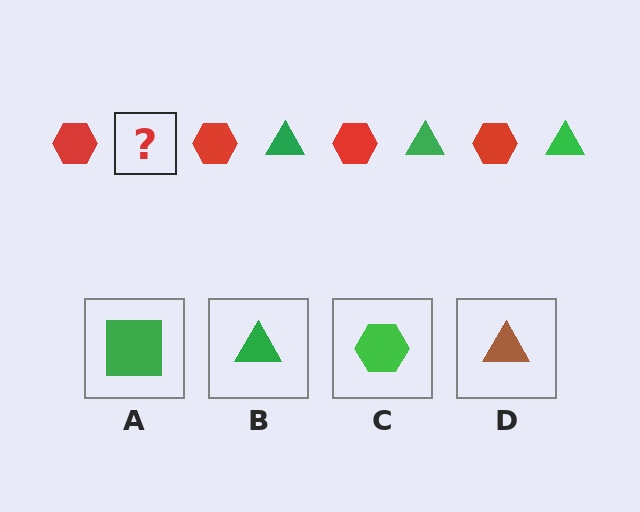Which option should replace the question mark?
Option B.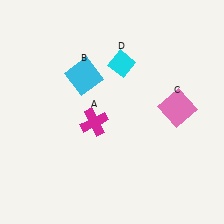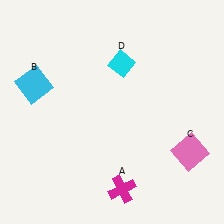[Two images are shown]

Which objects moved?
The objects that moved are: the magenta cross (A), the cyan square (B), the pink square (C).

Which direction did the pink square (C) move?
The pink square (C) moved down.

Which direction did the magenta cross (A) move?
The magenta cross (A) moved down.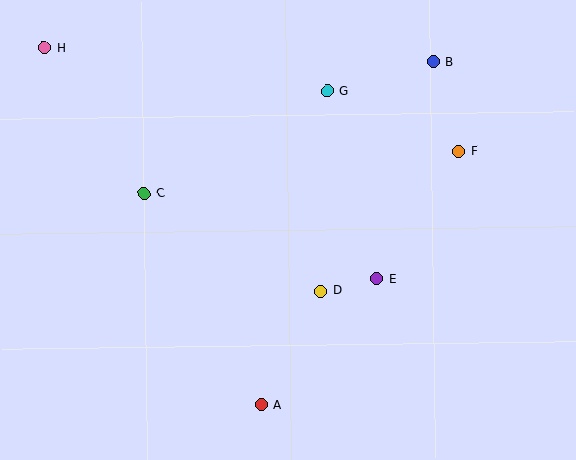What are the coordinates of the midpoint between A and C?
The midpoint between A and C is at (203, 299).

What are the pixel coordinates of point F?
Point F is at (459, 151).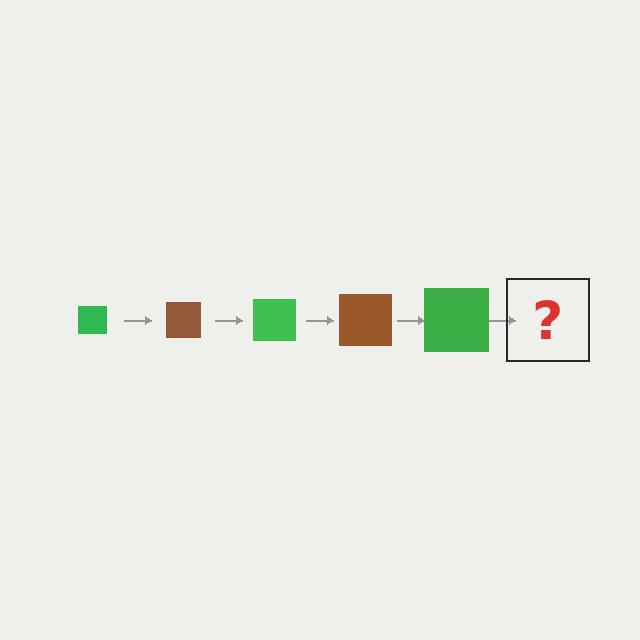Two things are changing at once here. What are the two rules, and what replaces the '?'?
The two rules are that the square grows larger each step and the color cycles through green and brown. The '?' should be a brown square, larger than the previous one.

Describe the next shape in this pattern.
It should be a brown square, larger than the previous one.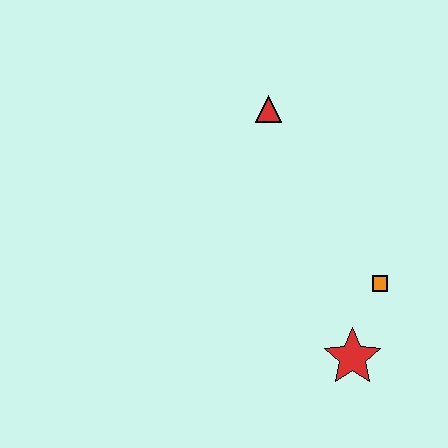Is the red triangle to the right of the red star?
No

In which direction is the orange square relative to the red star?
The orange square is above the red star.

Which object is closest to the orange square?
The red star is closest to the orange square.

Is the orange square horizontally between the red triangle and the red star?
No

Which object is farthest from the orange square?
The red triangle is farthest from the orange square.